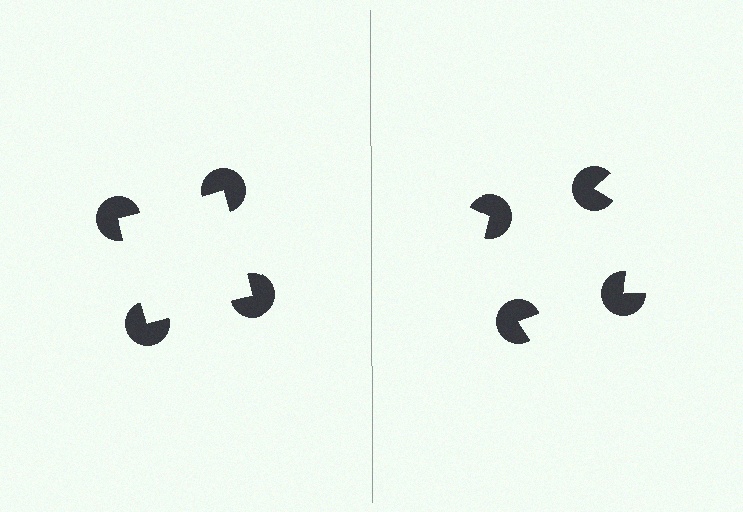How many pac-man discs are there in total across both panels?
8 — 4 on each side.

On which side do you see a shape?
An illusory square appears on the left side. On the right side the wedge cuts are rotated, so no coherent shape forms.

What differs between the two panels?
The pac-man discs are positioned identically on both sides; only the wedge orientations differ. On the left they align to a square; on the right they are misaligned.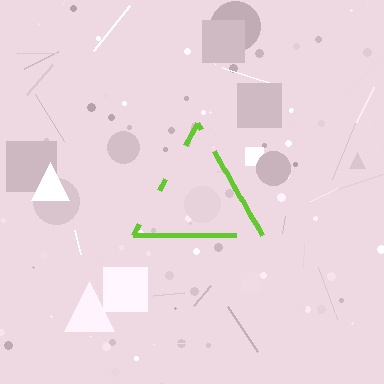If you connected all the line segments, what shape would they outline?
They would outline a triangle.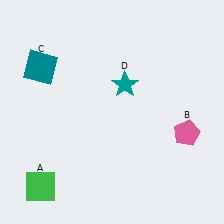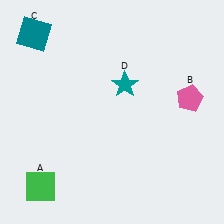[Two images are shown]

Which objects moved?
The objects that moved are: the pink pentagon (B), the teal square (C).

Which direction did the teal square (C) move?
The teal square (C) moved up.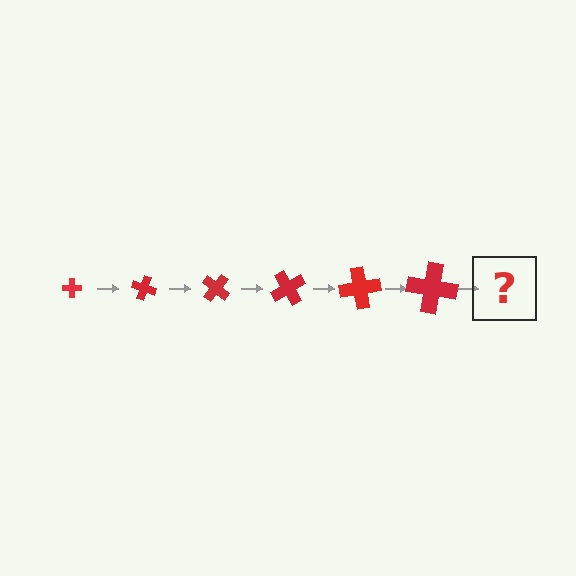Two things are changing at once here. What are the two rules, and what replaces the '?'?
The two rules are that the cross grows larger each step and it rotates 20 degrees each step. The '?' should be a cross, larger than the previous one and rotated 120 degrees from the start.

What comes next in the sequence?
The next element should be a cross, larger than the previous one and rotated 120 degrees from the start.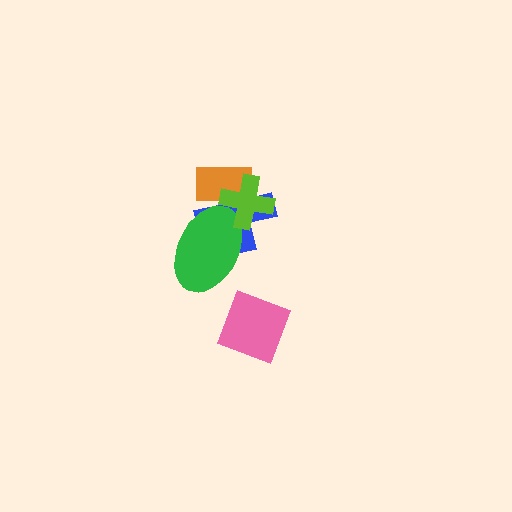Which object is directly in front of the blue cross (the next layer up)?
The orange rectangle is directly in front of the blue cross.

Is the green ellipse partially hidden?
Yes, it is partially covered by another shape.